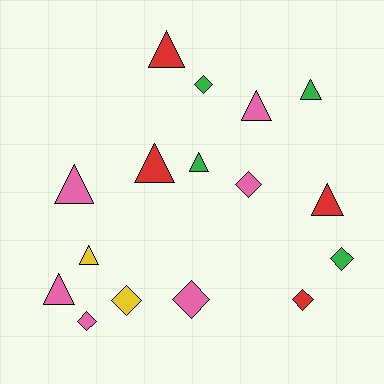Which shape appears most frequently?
Triangle, with 9 objects.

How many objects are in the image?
There are 16 objects.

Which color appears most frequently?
Pink, with 6 objects.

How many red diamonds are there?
There is 1 red diamond.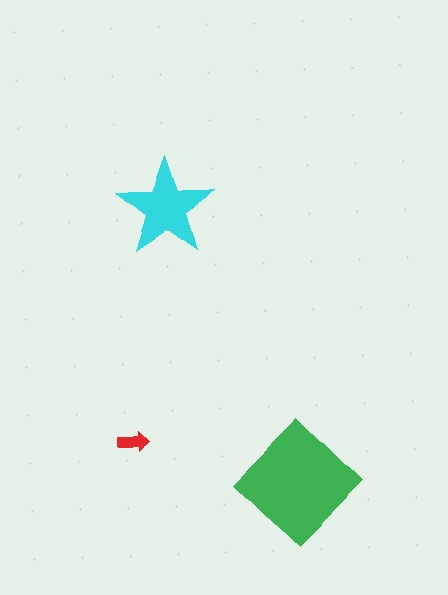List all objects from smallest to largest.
The red arrow, the cyan star, the green diamond.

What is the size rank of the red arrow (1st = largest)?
3rd.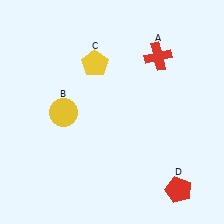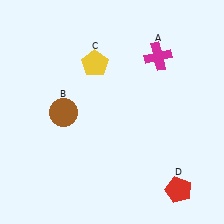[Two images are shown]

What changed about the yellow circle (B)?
In Image 1, B is yellow. In Image 2, it changed to brown.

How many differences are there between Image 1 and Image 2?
There are 2 differences between the two images.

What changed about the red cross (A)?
In Image 1, A is red. In Image 2, it changed to magenta.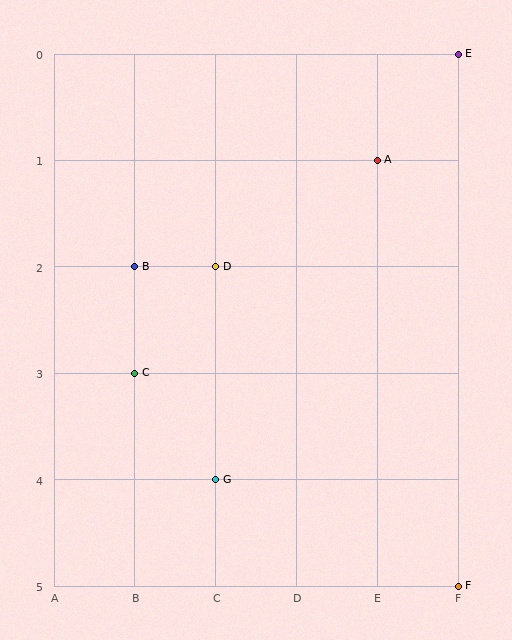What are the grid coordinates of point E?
Point E is at grid coordinates (F, 0).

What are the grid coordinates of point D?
Point D is at grid coordinates (C, 2).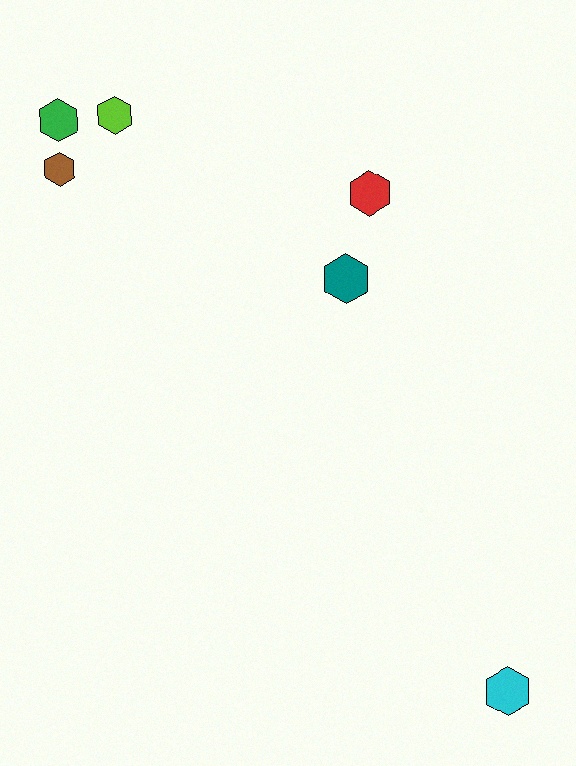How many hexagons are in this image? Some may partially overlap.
There are 6 hexagons.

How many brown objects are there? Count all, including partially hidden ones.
There is 1 brown object.